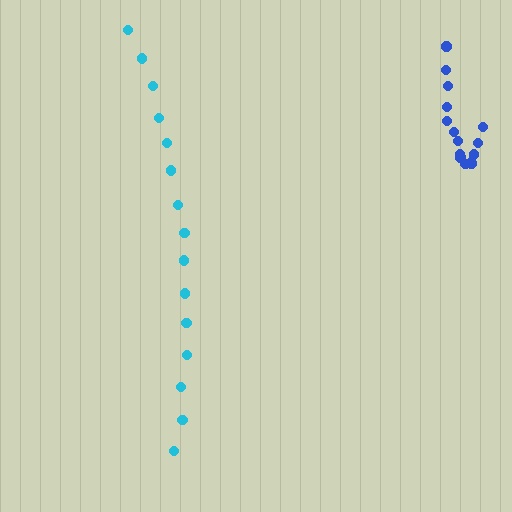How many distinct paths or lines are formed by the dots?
There are 2 distinct paths.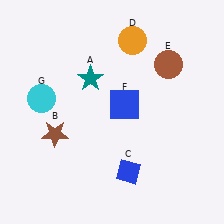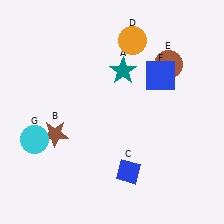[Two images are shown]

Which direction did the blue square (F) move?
The blue square (F) moved right.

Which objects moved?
The objects that moved are: the teal star (A), the blue square (F), the cyan circle (G).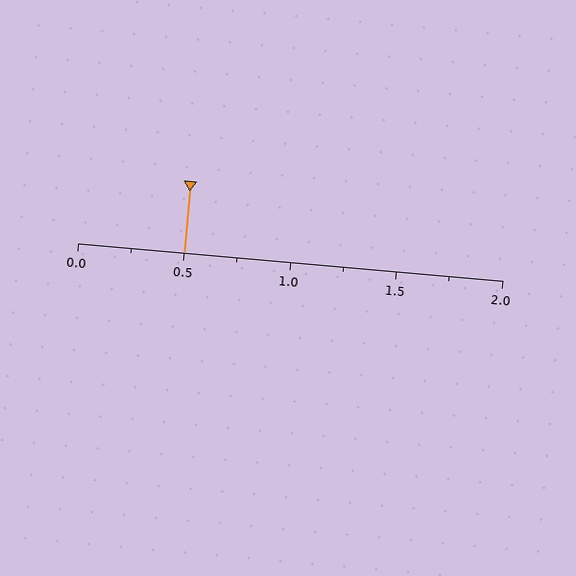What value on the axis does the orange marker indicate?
The marker indicates approximately 0.5.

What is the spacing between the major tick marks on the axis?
The major ticks are spaced 0.5 apart.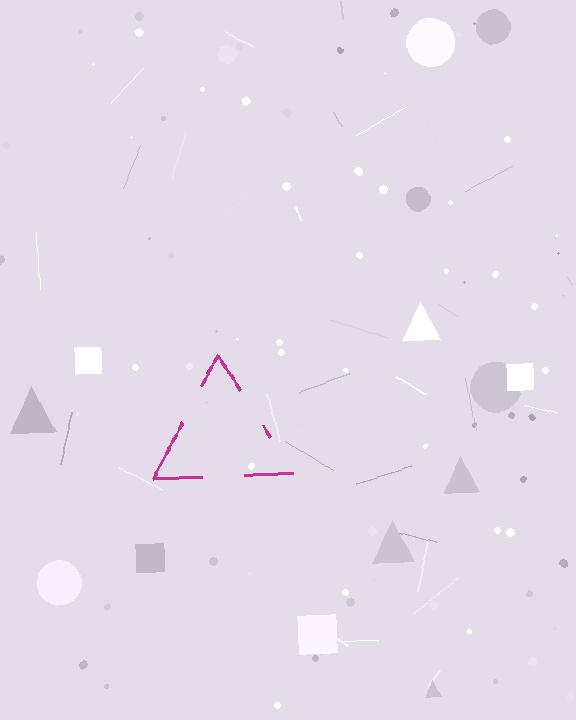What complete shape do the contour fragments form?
The contour fragments form a triangle.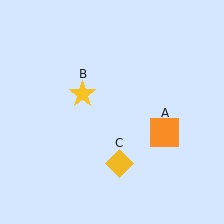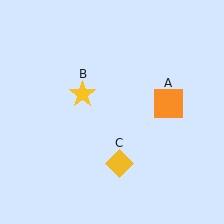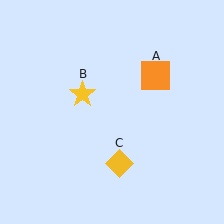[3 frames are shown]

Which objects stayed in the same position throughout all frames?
Yellow star (object B) and yellow diamond (object C) remained stationary.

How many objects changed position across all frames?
1 object changed position: orange square (object A).